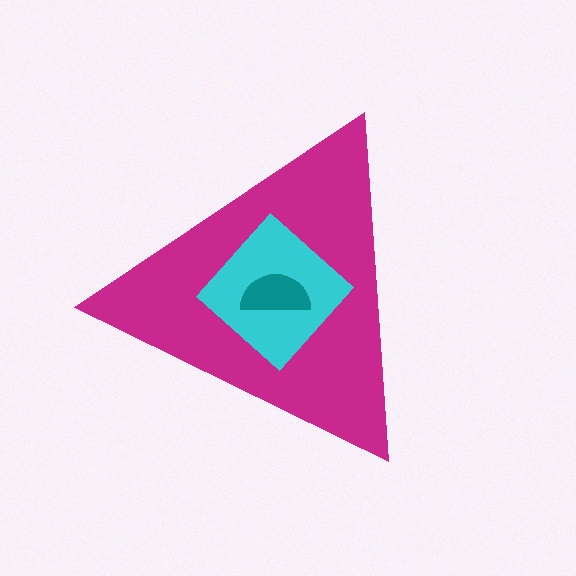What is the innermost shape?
The teal semicircle.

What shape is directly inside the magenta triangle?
The cyan diamond.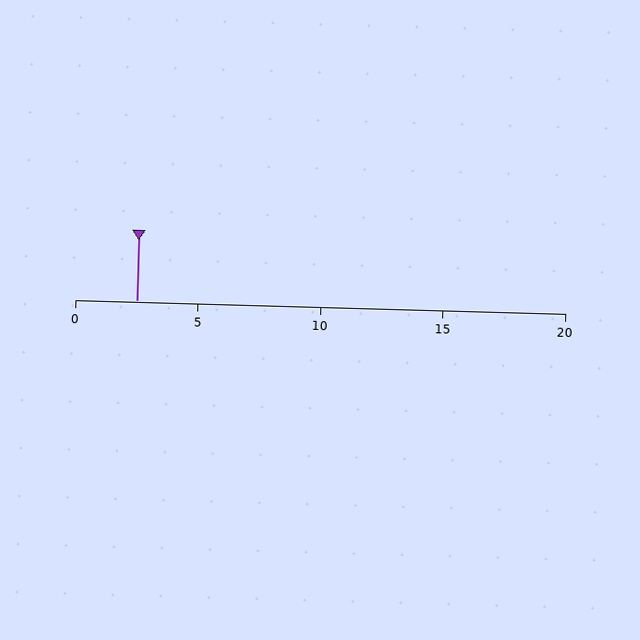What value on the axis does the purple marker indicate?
The marker indicates approximately 2.5.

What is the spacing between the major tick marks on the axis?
The major ticks are spaced 5 apart.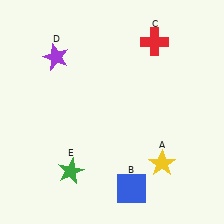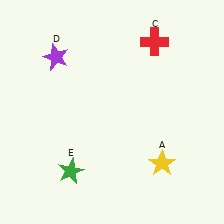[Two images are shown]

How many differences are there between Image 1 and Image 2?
There is 1 difference between the two images.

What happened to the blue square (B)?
The blue square (B) was removed in Image 2. It was in the bottom-right area of Image 1.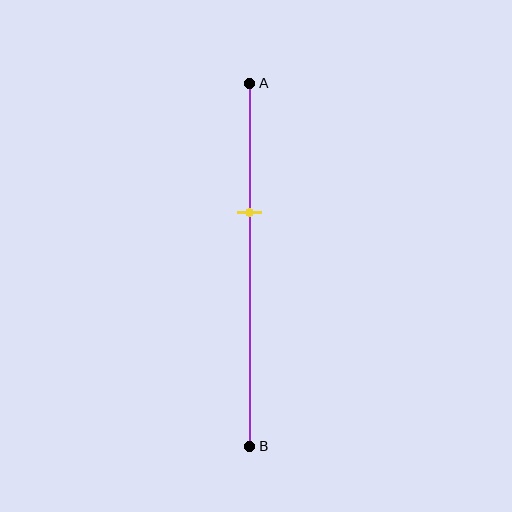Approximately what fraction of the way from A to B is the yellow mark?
The yellow mark is approximately 35% of the way from A to B.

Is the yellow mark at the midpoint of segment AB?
No, the mark is at about 35% from A, not at the 50% midpoint.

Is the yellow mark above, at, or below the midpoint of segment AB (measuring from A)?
The yellow mark is above the midpoint of segment AB.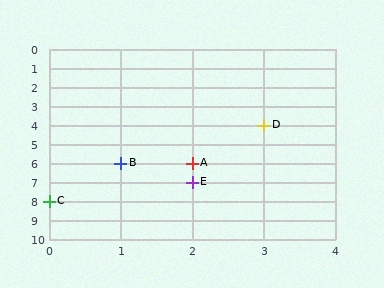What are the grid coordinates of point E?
Point E is at grid coordinates (2, 7).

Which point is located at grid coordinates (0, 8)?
Point C is at (0, 8).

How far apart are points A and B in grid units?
Points A and B are 1 column apart.